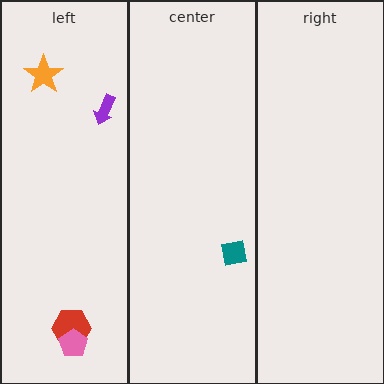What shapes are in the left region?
The red hexagon, the orange star, the purple arrow, the pink pentagon.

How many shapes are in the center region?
1.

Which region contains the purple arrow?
The left region.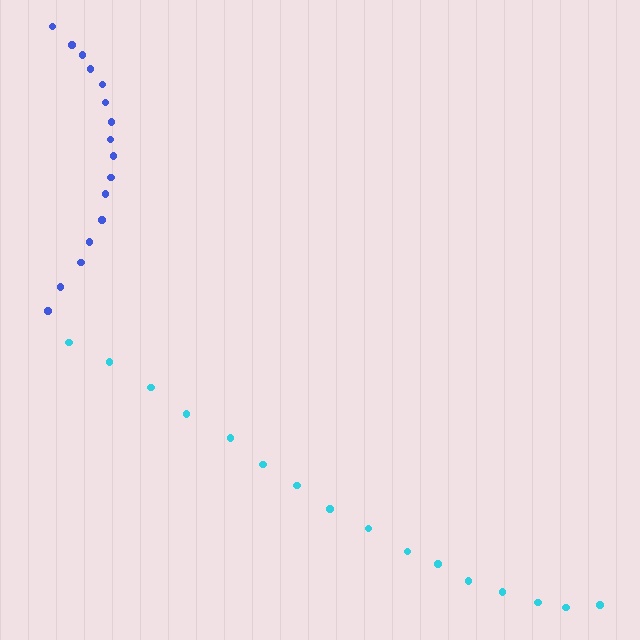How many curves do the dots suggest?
There are 2 distinct paths.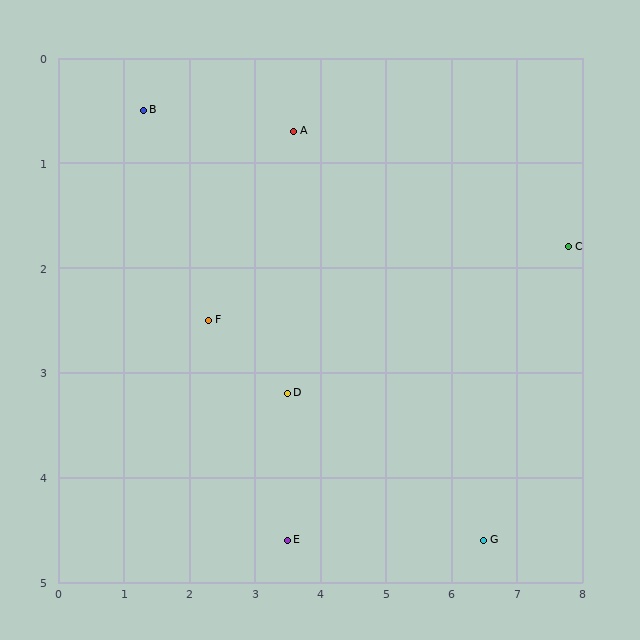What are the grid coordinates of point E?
Point E is at approximately (3.5, 4.6).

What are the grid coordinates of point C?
Point C is at approximately (7.8, 1.8).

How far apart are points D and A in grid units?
Points D and A are about 2.5 grid units apart.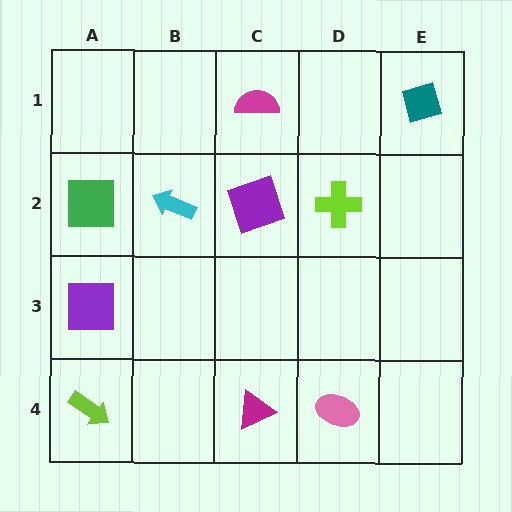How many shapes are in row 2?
4 shapes.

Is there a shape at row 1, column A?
No, that cell is empty.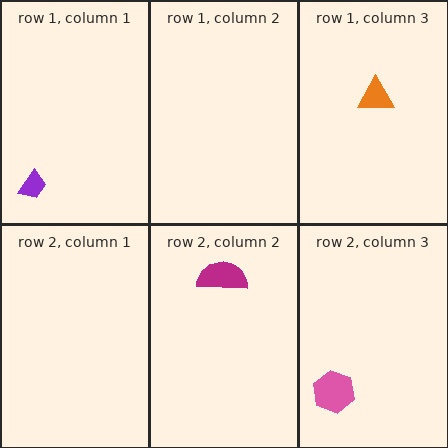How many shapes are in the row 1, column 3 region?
1.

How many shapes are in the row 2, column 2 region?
1.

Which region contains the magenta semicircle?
The row 2, column 2 region.